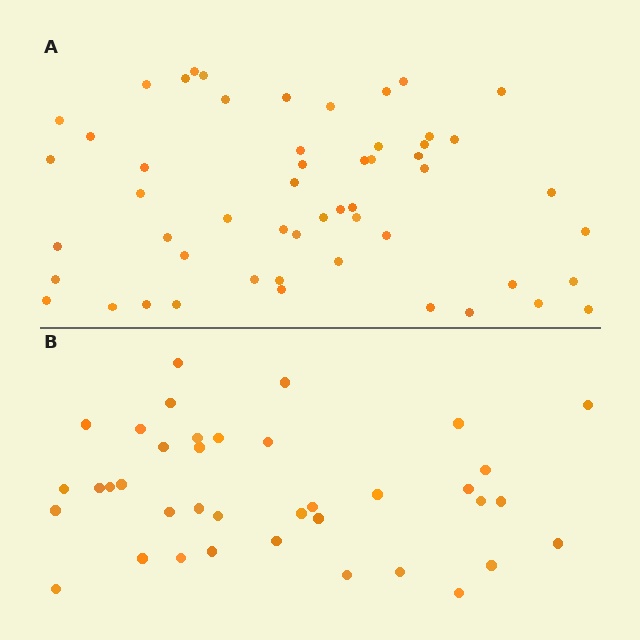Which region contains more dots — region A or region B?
Region A (the top region) has more dots.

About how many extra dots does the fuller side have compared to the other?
Region A has approximately 15 more dots than region B.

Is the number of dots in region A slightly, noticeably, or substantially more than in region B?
Region A has noticeably more, but not dramatically so. The ratio is roughly 1.4 to 1.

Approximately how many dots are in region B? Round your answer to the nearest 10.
About 40 dots. (The exact count is 38, which rounds to 40.)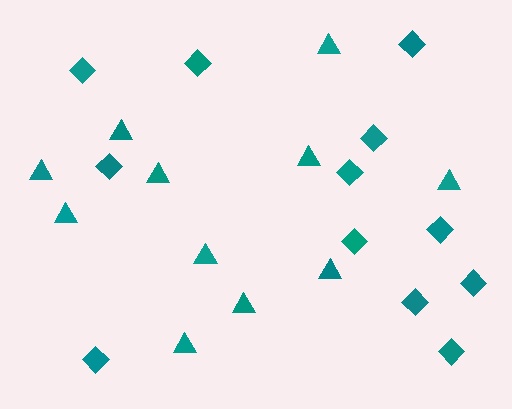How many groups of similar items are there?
There are 2 groups: one group of diamonds (12) and one group of triangles (11).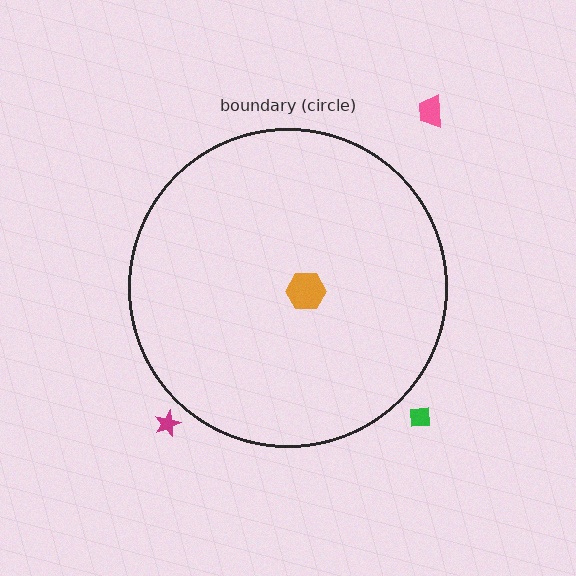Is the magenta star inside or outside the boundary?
Outside.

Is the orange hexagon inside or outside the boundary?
Inside.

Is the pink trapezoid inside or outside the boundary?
Outside.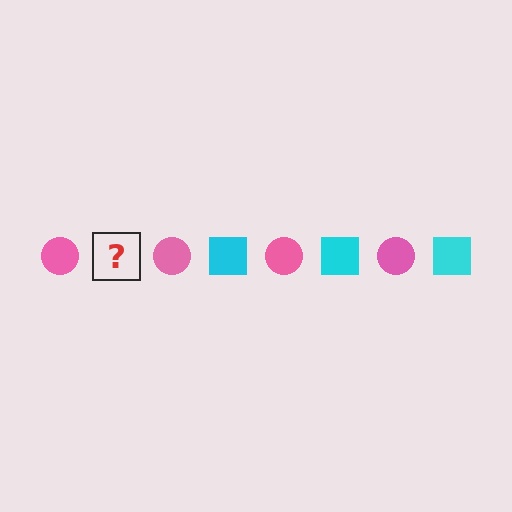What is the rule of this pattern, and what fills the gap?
The rule is that the pattern alternates between pink circle and cyan square. The gap should be filled with a cyan square.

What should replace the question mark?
The question mark should be replaced with a cyan square.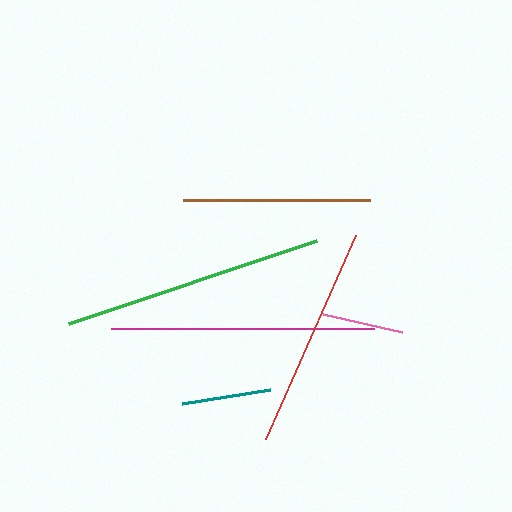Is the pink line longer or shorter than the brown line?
The brown line is longer than the pink line.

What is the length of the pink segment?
The pink segment is approximately 81 pixels long.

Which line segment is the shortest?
The pink line is the shortest at approximately 81 pixels.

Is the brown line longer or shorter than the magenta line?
The magenta line is longer than the brown line.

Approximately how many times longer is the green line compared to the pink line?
The green line is approximately 3.2 times the length of the pink line.